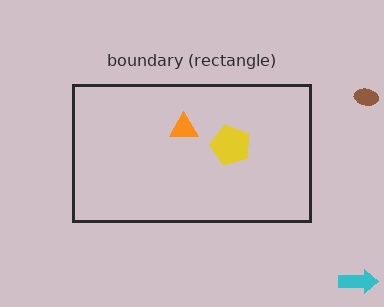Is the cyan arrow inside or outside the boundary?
Outside.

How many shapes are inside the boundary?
2 inside, 2 outside.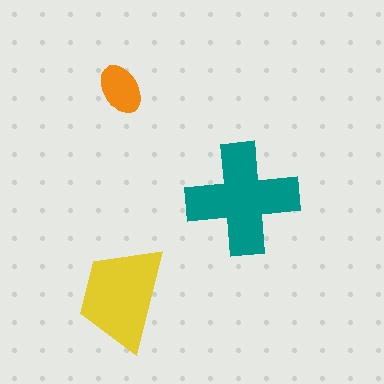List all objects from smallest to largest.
The orange ellipse, the yellow trapezoid, the teal cross.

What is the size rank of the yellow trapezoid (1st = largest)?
2nd.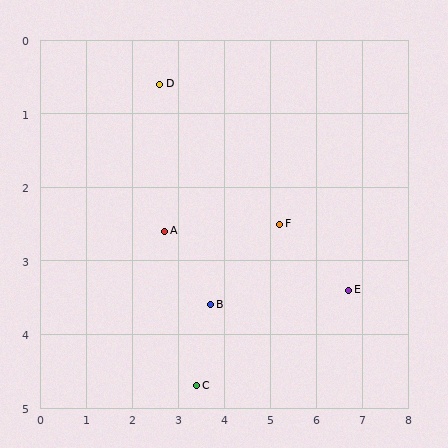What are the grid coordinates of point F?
Point F is at approximately (5.2, 2.5).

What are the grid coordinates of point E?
Point E is at approximately (6.7, 3.4).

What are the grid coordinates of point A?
Point A is at approximately (2.7, 2.6).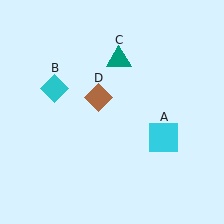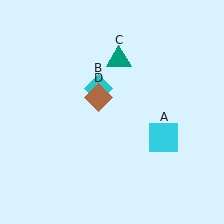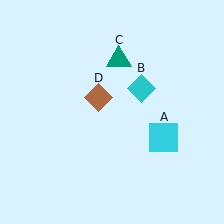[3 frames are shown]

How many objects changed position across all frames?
1 object changed position: cyan diamond (object B).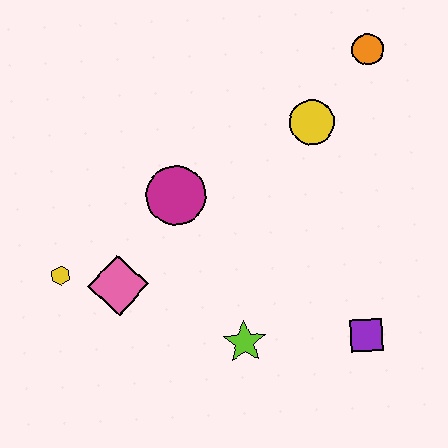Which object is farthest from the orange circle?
The yellow hexagon is farthest from the orange circle.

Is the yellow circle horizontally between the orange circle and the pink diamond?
Yes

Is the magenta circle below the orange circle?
Yes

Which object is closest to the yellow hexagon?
The pink diamond is closest to the yellow hexagon.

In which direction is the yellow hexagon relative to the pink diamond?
The yellow hexagon is to the left of the pink diamond.